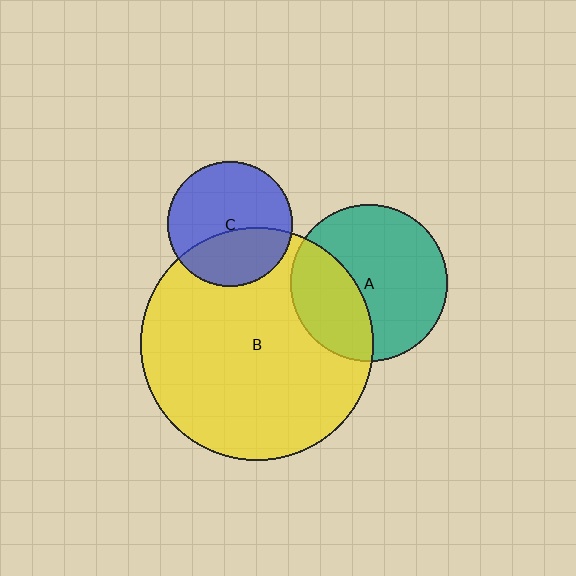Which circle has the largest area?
Circle B (yellow).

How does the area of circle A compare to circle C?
Approximately 1.6 times.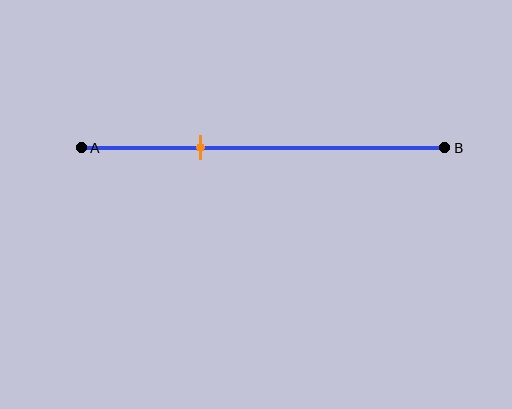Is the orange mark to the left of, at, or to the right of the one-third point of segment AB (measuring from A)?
The orange mark is approximately at the one-third point of segment AB.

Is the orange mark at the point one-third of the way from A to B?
Yes, the mark is approximately at the one-third point.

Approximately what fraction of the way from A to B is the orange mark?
The orange mark is approximately 35% of the way from A to B.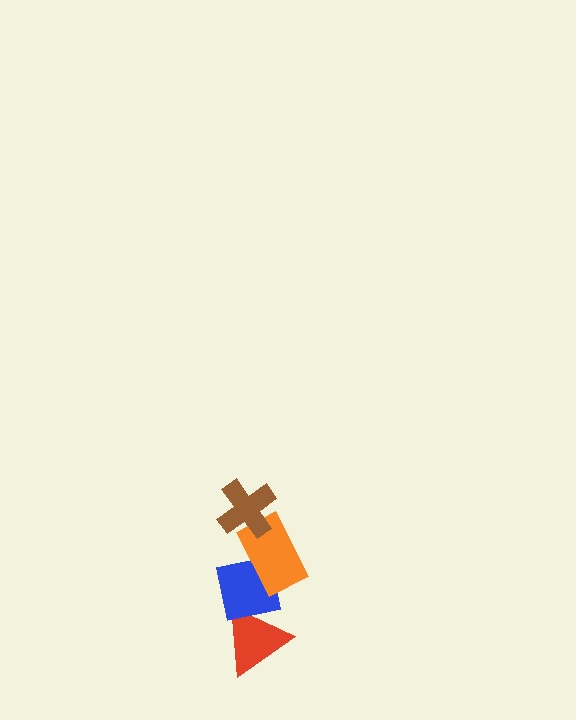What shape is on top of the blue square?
The orange rectangle is on top of the blue square.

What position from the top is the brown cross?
The brown cross is 1st from the top.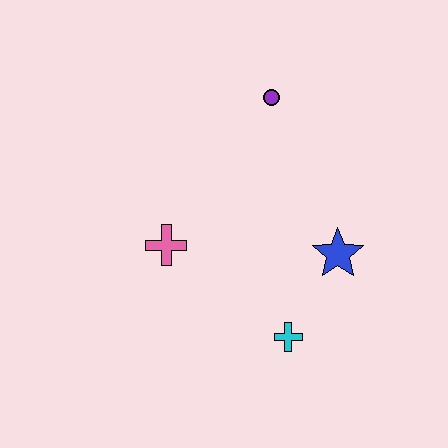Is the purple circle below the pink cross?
No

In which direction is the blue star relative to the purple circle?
The blue star is below the purple circle.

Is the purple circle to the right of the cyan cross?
No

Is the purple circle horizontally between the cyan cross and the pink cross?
Yes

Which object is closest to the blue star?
The cyan cross is closest to the blue star.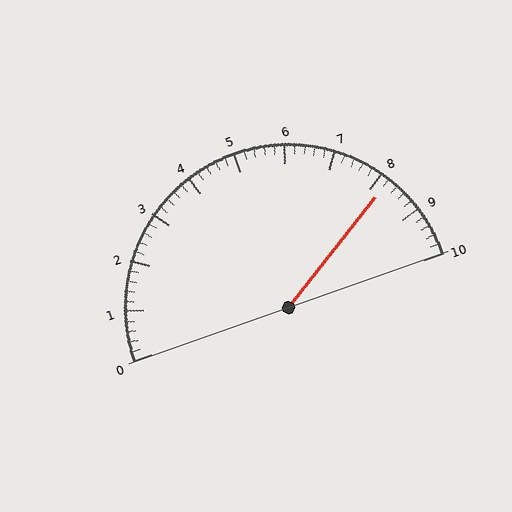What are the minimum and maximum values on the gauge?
The gauge ranges from 0 to 10.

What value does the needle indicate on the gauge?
The needle indicates approximately 8.2.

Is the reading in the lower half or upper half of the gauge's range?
The reading is in the upper half of the range (0 to 10).